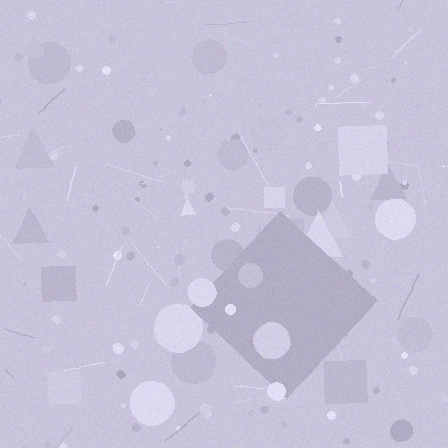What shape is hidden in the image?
A diamond is hidden in the image.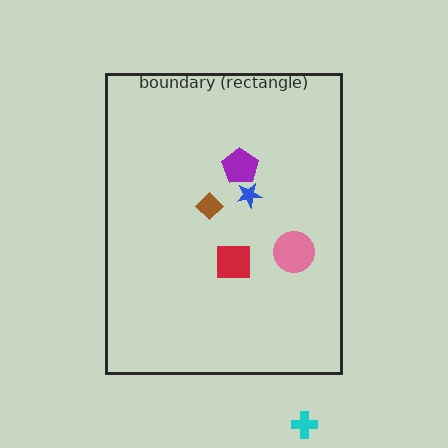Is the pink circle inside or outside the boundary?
Inside.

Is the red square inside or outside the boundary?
Inside.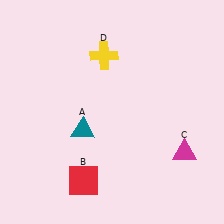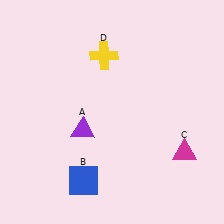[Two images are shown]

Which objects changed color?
A changed from teal to purple. B changed from red to blue.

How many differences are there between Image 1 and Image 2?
There are 2 differences between the two images.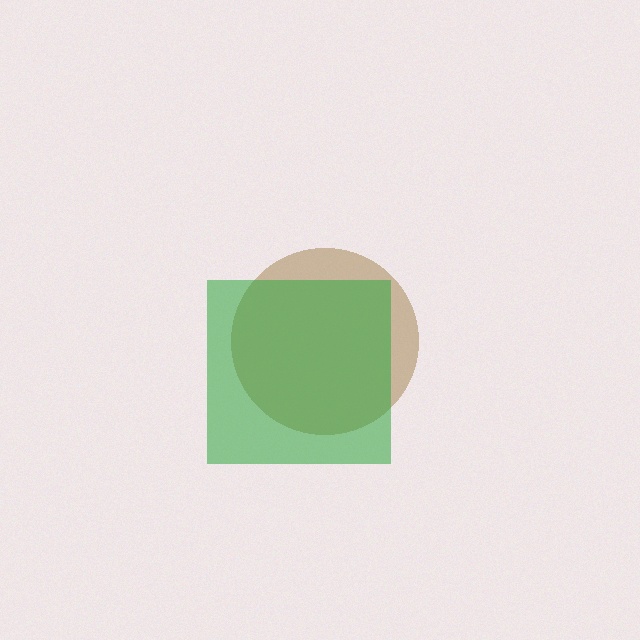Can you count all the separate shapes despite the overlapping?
Yes, there are 2 separate shapes.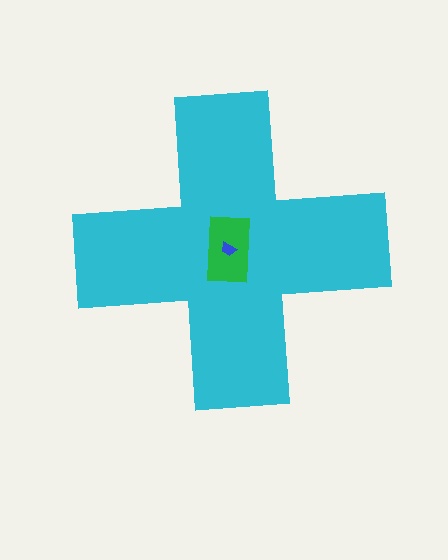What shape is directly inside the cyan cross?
The green rectangle.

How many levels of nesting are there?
3.